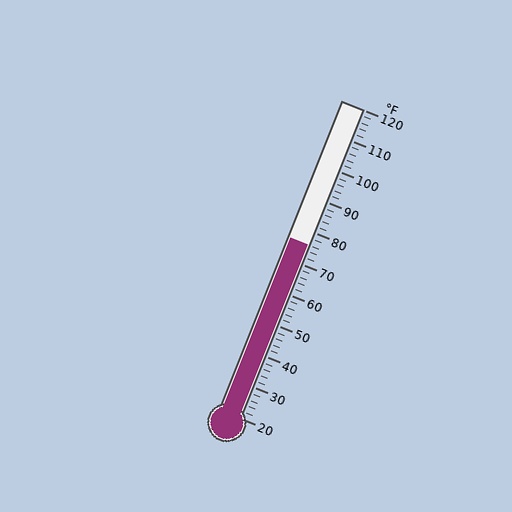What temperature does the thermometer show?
The thermometer shows approximately 76°F.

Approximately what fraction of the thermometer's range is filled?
The thermometer is filled to approximately 55% of its range.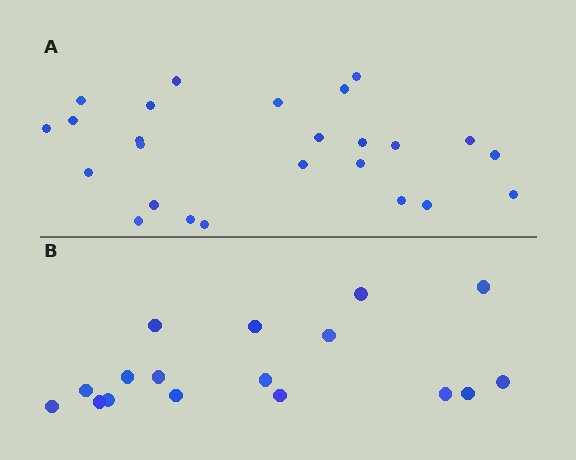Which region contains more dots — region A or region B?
Region A (the top region) has more dots.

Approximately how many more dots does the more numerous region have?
Region A has roughly 8 or so more dots than region B.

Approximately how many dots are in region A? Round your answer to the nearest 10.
About 20 dots. (The exact count is 25, which rounds to 20.)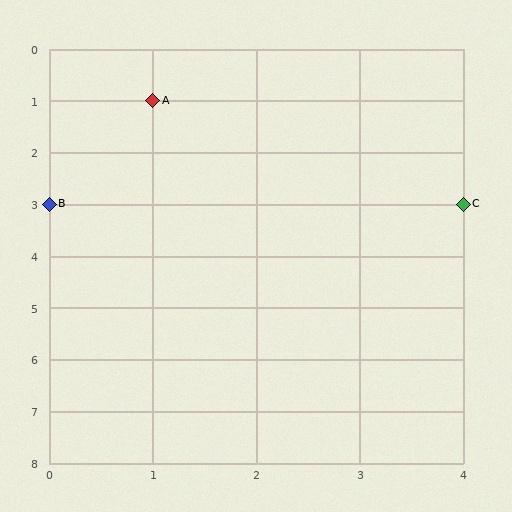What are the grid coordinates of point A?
Point A is at grid coordinates (1, 1).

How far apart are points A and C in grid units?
Points A and C are 3 columns and 2 rows apart (about 3.6 grid units diagonally).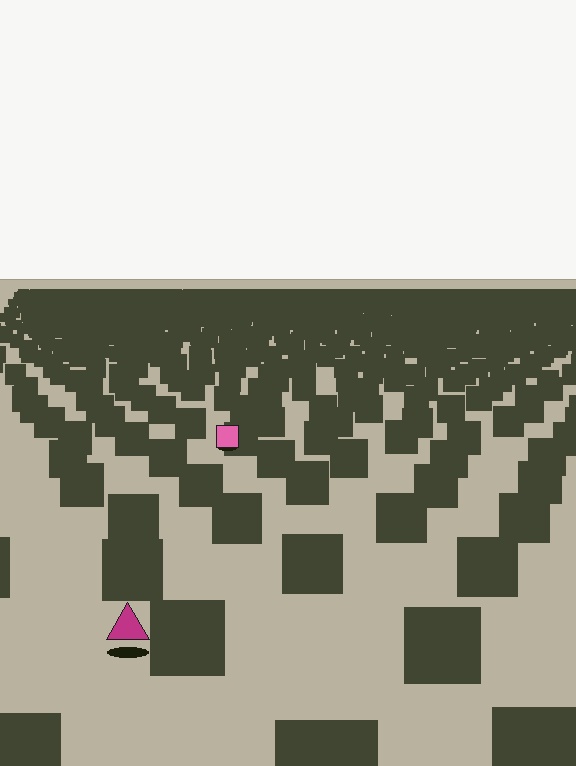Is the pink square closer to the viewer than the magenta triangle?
No. The magenta triangle is closer — you can tell from the texture gradient: the ground texture is coarser near it.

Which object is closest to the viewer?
The magenta triangle is closest. The texture marks near it are larger and more spread out.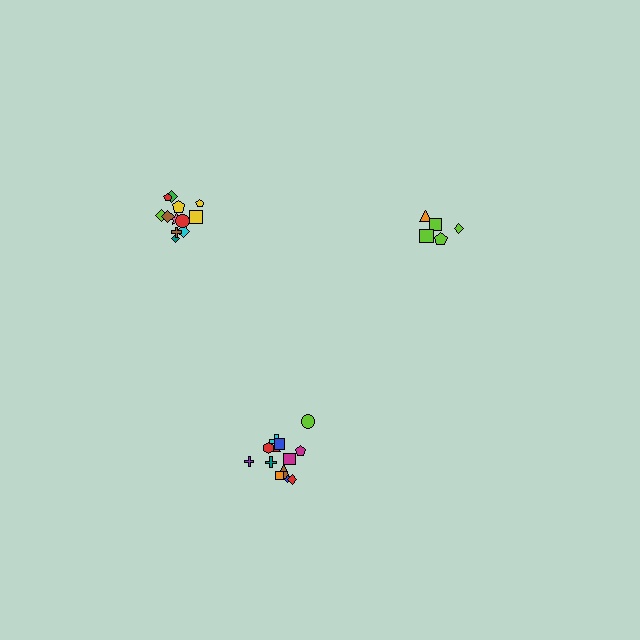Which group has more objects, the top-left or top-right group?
The top-left group.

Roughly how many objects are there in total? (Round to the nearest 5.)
Roughly 30 objects in total.